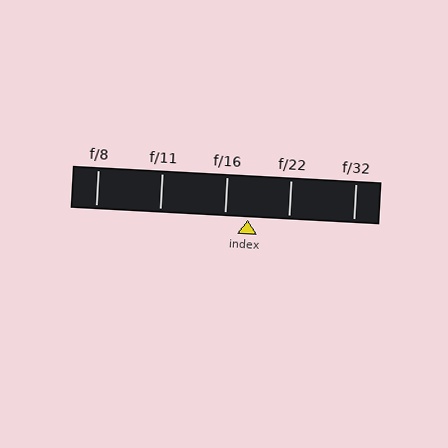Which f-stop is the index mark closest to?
The index mark is closest to f/16.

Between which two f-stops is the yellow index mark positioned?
The index mark is between f/16 and f/22.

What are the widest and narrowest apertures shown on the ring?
The widest aperture shown is f/8 and the narrowest is f/32.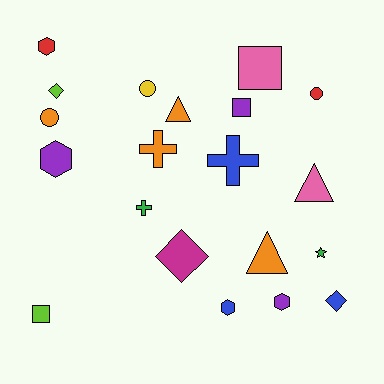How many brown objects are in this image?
There are no brown objects.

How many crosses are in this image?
There are 3 crosses.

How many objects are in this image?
There are 20 objects.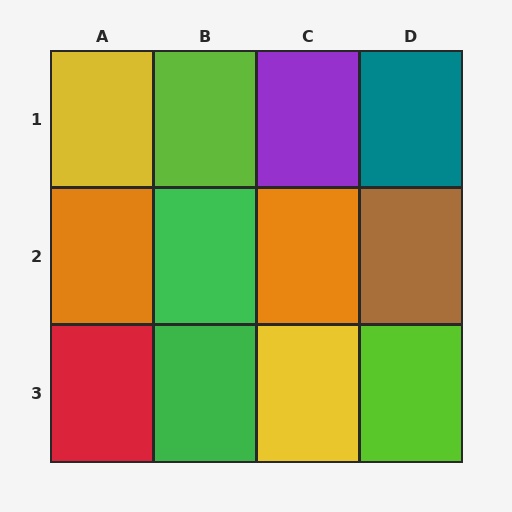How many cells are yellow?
2 cells are yellow.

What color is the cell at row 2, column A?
Orange.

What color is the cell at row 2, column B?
Green.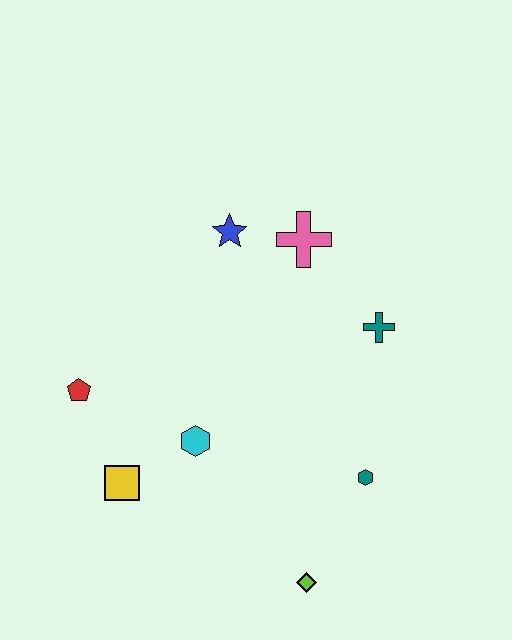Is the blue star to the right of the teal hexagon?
No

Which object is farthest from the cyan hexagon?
The pink cross is farthest from the cyan hexagon.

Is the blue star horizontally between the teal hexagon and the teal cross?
No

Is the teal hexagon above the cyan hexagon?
No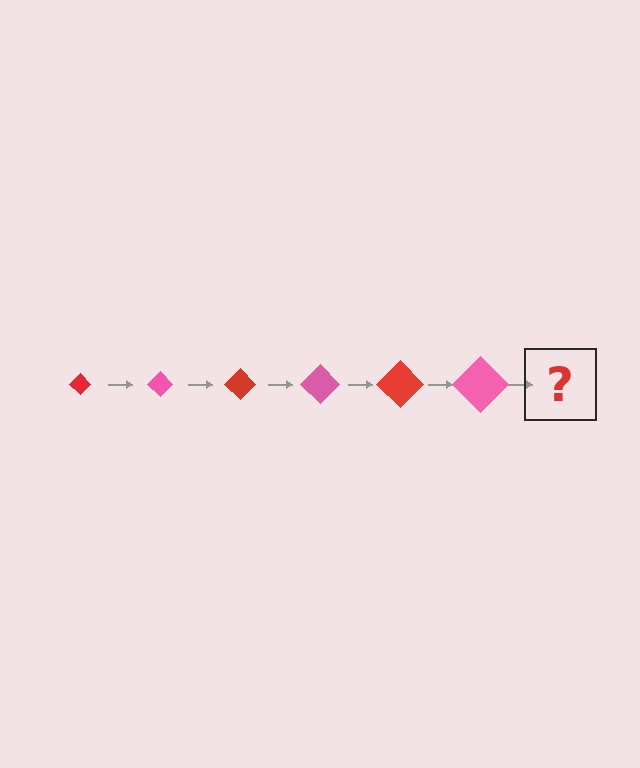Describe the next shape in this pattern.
It should be a red diamond, larger than the previous one.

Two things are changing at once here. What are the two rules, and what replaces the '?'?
The two rules are that the diamond grows larger each step and the color cycles through red and pink. The '?' should be a red diamond, larger than the previous one.